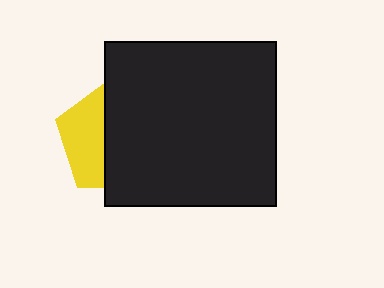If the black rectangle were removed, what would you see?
You would see the complete yellow pentagon.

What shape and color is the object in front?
The object in front is a black rectangle.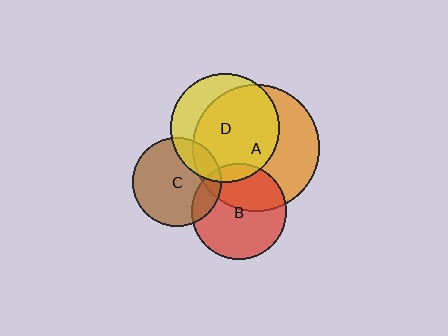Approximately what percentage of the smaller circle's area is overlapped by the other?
Approximately 15%.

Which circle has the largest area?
Circle A (orange).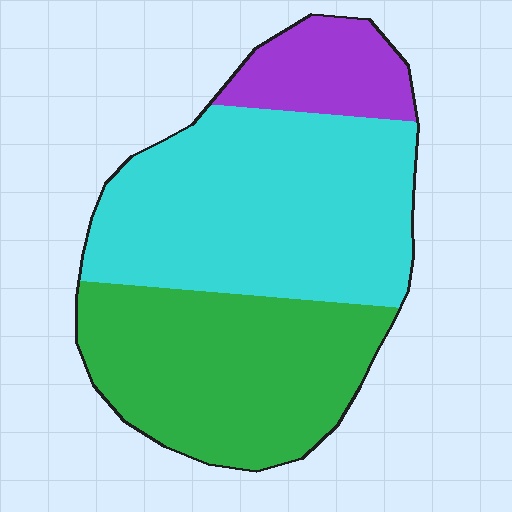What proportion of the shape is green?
Green takes up about three eighths (3/8) of the shape.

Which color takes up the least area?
Purple, at roughly 15%.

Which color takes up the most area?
Cyan, at roughly 50%.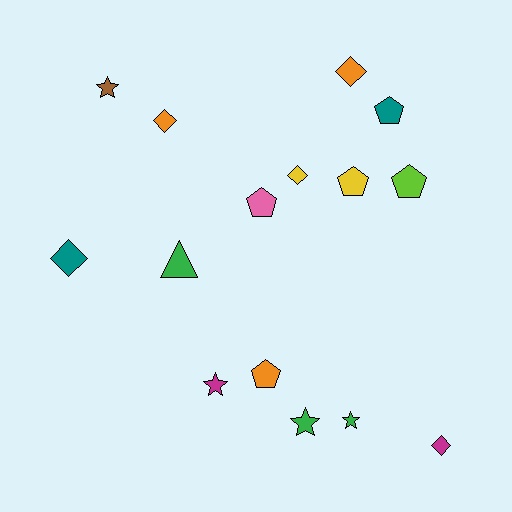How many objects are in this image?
There are 15 objects.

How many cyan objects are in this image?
There are no cyan objects.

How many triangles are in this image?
There is 1 triangle.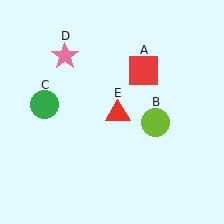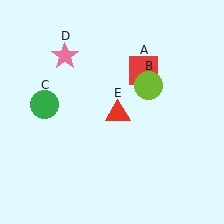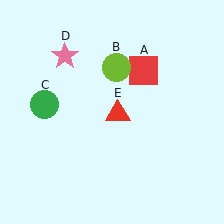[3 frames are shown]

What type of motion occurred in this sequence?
The lime circle (object B) rotated counterclockwise around the center of the scene.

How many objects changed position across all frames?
1 object changed position: lime circle (object B).